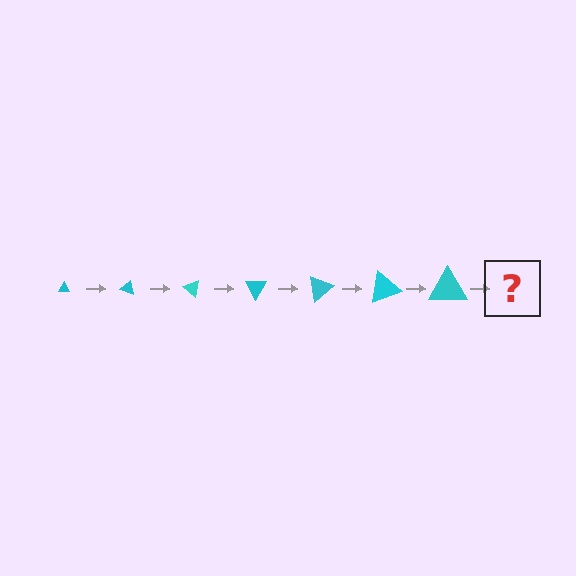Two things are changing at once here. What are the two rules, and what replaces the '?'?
The two rules are that the triangle grows larger each step and it rotates 20 degrees each step. The '?' should be a triangle, larger than the previous one and rotated 140 degrees from the start.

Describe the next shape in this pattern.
It should be a triangle, larger than the previous one and rotated 140 degrees from the start.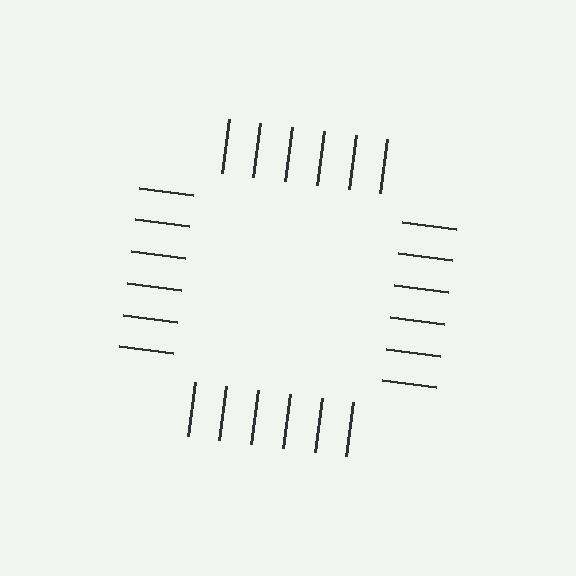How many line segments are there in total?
24 — 6 along each of the 4 edges.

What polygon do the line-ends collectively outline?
An illusory square — the line segments terminate on its edges but no continuous stroke is drawn.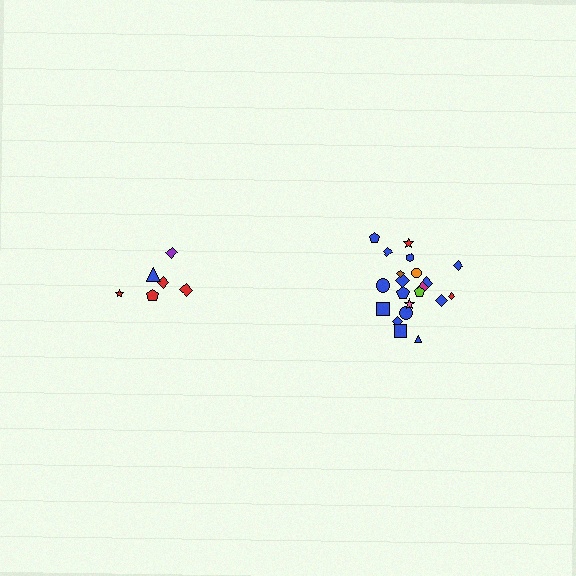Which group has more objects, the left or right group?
The right group.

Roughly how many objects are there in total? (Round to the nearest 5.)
Roughly 30 objects in total.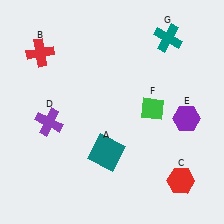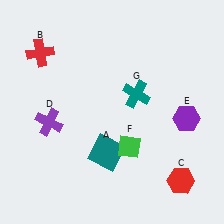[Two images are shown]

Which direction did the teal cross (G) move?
The teal cross (G) moved down.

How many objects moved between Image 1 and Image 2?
2 objects moved between the two images.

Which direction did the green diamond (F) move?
The green diamond (F) moved down.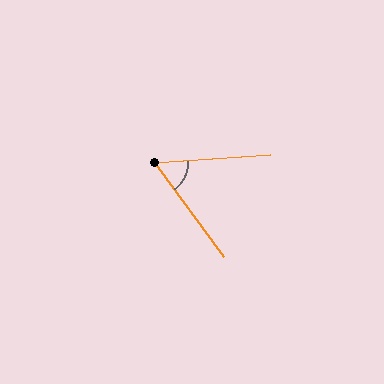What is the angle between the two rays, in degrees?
Approximately 57 degrees.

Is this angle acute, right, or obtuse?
It is acute.